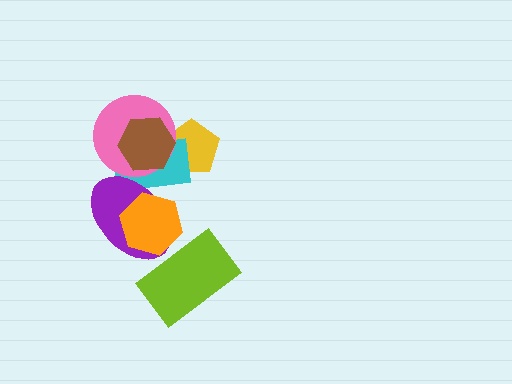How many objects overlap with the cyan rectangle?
5 objects overlap with the cyan rectangle.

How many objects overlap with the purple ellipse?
3 objects overlap with the purple ellipse.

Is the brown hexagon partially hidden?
No, no other shape covers it.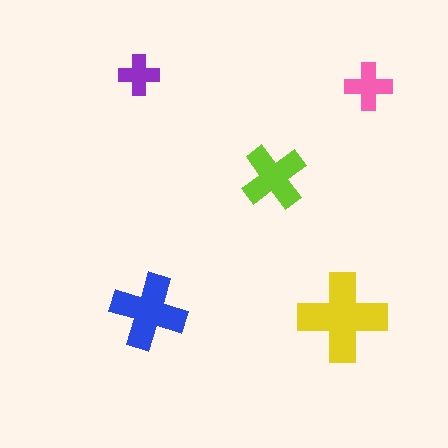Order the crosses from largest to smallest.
the yellow one, the blue one, the lime one, the pink one, the purple one.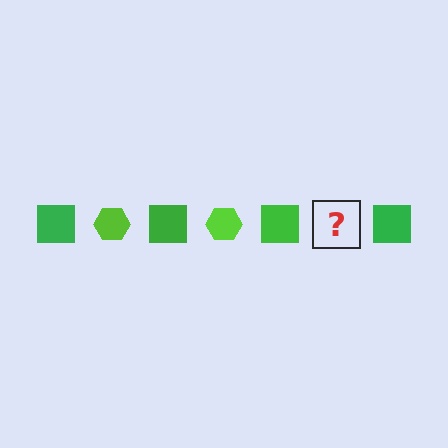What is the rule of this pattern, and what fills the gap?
The rule is that the pattern alternates between green square and lime hexagon. The gap should be filled with a lime hexagon.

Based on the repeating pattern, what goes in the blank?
The blank should be a lime hexagon.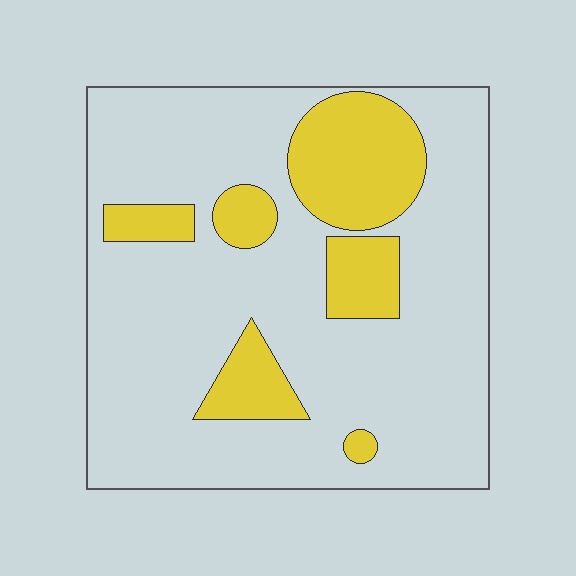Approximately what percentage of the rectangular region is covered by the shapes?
Approximately 20%.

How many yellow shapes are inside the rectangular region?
6.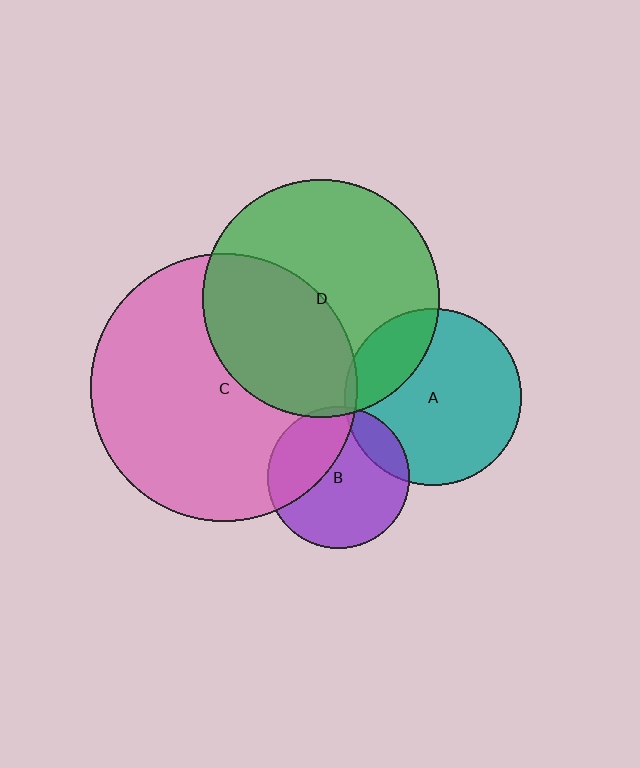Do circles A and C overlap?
Yes.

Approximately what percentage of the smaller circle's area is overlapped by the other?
Approximately 5%.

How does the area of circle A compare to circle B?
Approximately 1.6 times.